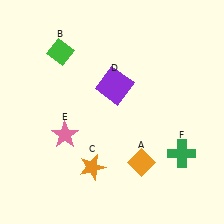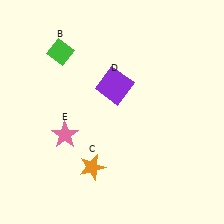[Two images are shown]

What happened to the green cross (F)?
The green cross (F) was removed in Image 2. It was in the bottom-right area of Image 1.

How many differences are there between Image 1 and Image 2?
There are 2 differences between the two images.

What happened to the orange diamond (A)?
The orange diamond (A) was removed in Image 2. It was in the bottom-right area of Image 1.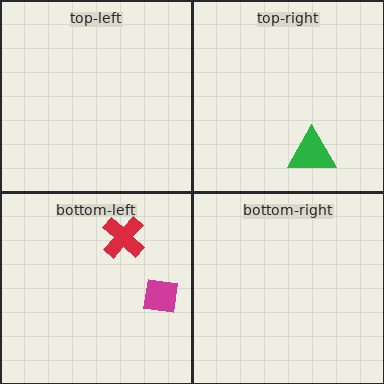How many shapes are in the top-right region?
1.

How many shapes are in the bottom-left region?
2.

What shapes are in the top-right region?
The green triangle.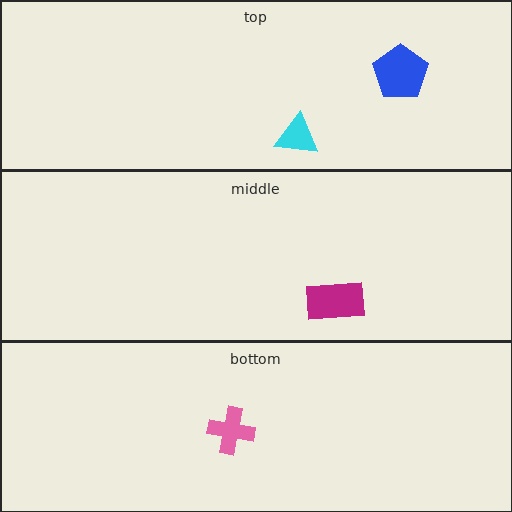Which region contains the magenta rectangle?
The middle region.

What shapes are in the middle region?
The magenta rectangle.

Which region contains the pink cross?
The bottom region.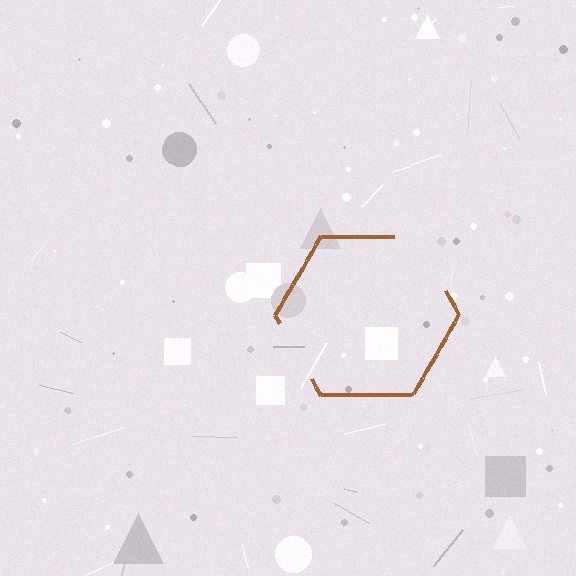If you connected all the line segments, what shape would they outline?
They would outline a hexagon.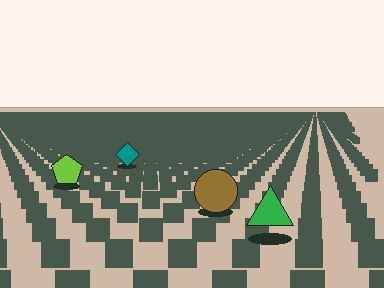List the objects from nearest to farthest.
From nearest to farthest: the green triangle, the brown circle, the lime pentagon, the teal diamond.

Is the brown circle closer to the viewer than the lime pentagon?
Yes. The brown circle is closer — you can tell from the texture gradient: the ground texture is coarser near it.